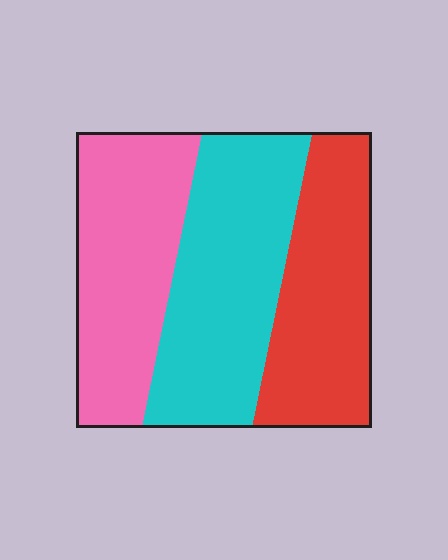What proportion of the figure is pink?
Pink covers roughly 30% of the figure.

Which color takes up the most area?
Cyan, at roughly 35%.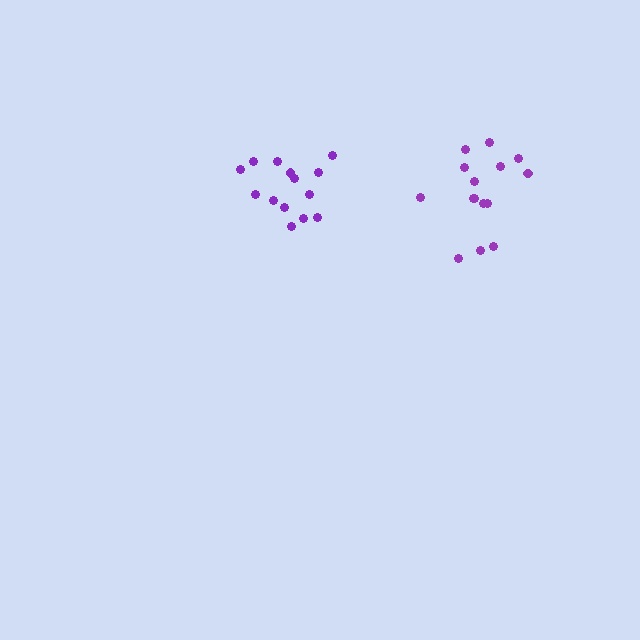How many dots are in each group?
Group 1: 14 dots, Group 2: 15 dots (29 total).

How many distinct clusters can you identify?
There are 2 distinct clusters.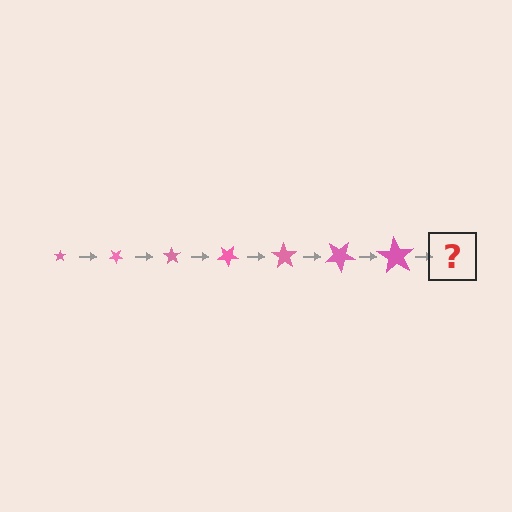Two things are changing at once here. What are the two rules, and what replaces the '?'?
The two rules are that the star grows larger each step and it rotates 35 degrees each step. The '?' should be a star, larger than the previous one and rotated 245 degrees from the start.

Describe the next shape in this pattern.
It should be a star, larger than the previous one and rotated 245 degrees from the start.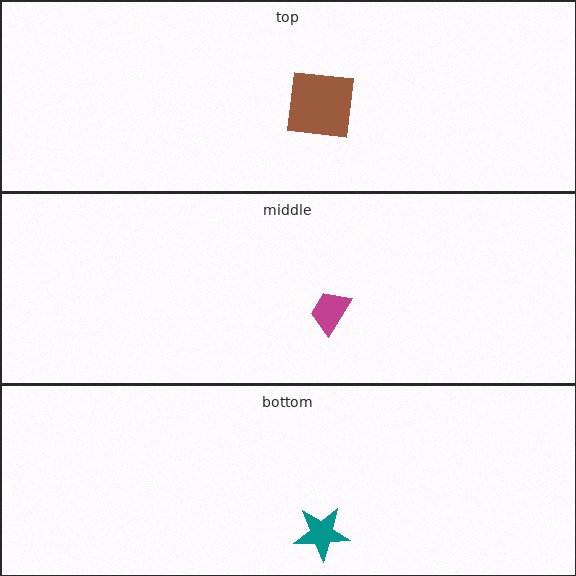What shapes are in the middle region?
The magenta trapezoid.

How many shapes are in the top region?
1.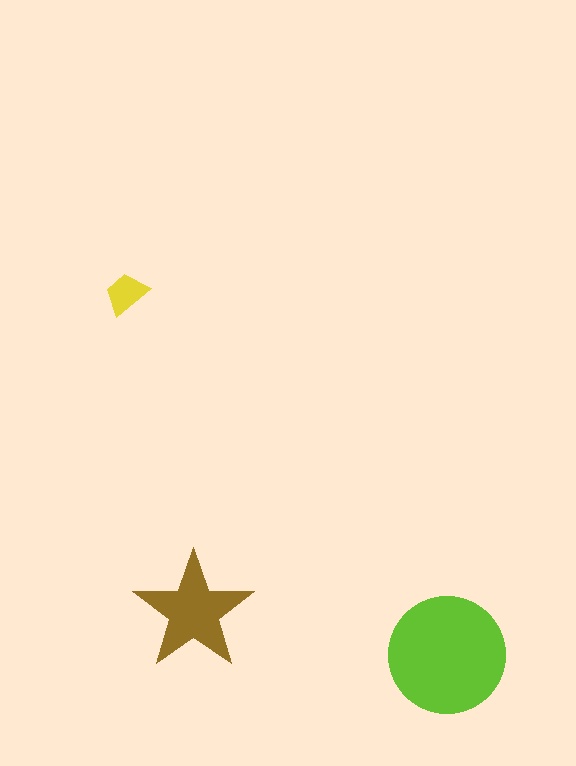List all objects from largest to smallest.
The lime circle, the brown star, the yellow trapezoid.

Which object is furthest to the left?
The yellow trapezoid is leftmost.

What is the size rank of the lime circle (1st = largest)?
1st.